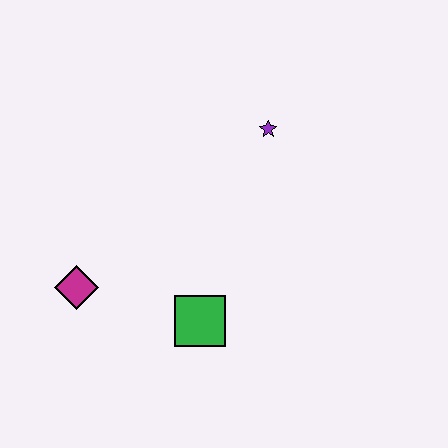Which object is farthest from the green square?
The purple star is farthest from the green square.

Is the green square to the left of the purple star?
Yes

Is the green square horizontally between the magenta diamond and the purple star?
Yes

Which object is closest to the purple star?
The green square is closest to the purple star.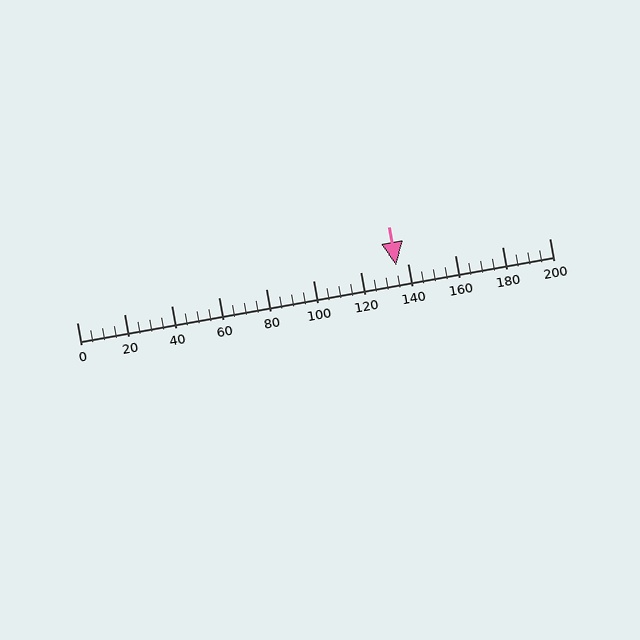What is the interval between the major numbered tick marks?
The major tick marks are spaced 20 units apart.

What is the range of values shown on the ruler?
The ruler shows values from 0 to 200.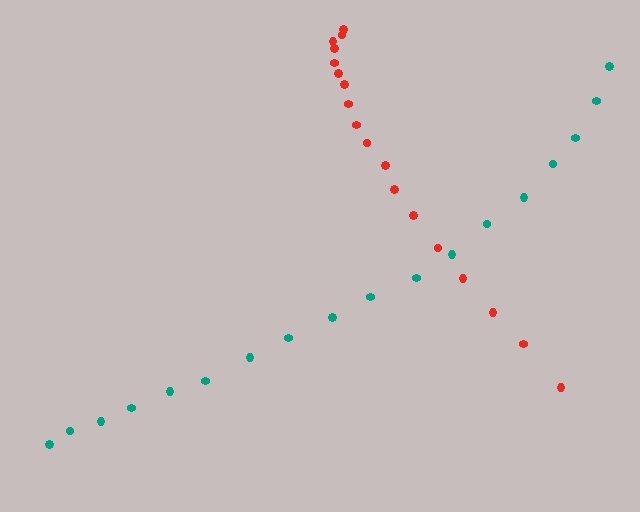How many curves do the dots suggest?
There are 2 distinct paths.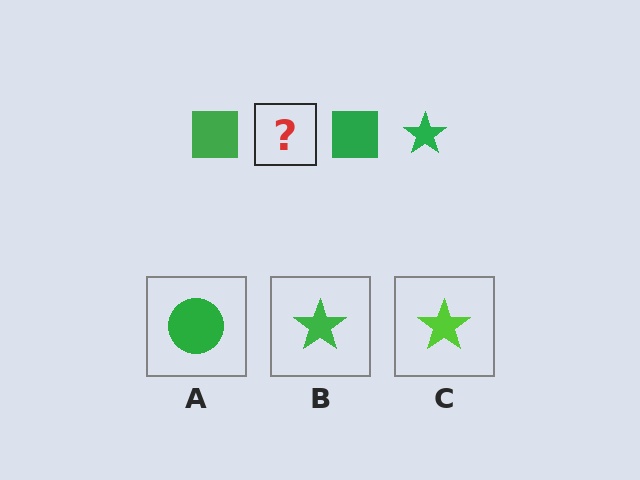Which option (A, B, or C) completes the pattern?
B.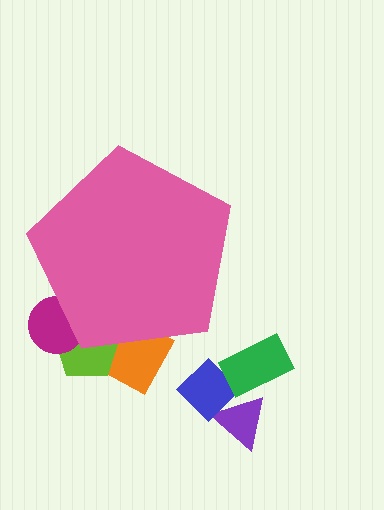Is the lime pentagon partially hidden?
Yes, the lime pentagon is partially hidden behind the pink pentagon.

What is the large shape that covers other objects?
A pink pentagon.